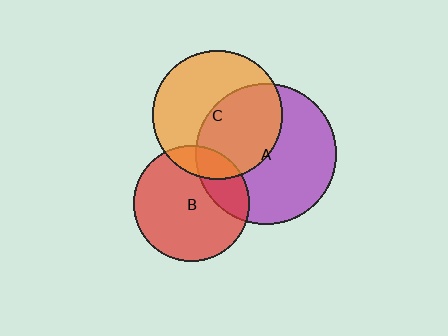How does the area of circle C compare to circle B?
Approximately 1.2 times.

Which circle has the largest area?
Circle A (purple).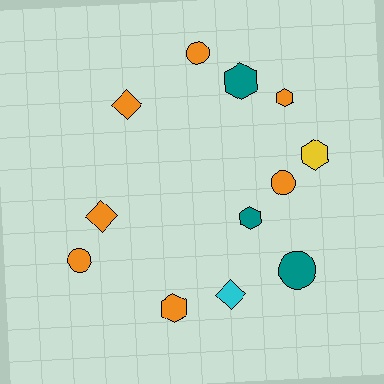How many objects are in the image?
There are 12 objects.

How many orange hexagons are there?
There are 2 orange hexagons.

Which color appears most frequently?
Orange, with 7 objects.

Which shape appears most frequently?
Hexagon, with 5 objects.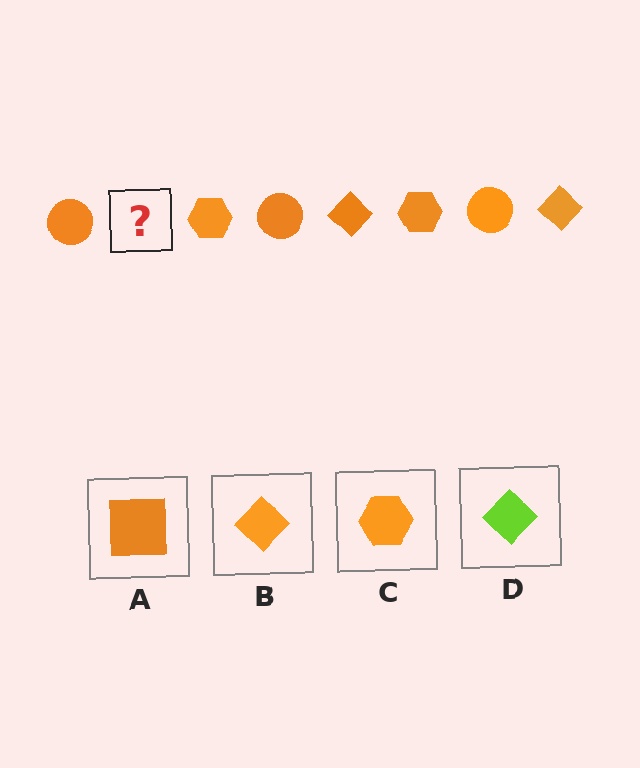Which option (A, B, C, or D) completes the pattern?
B.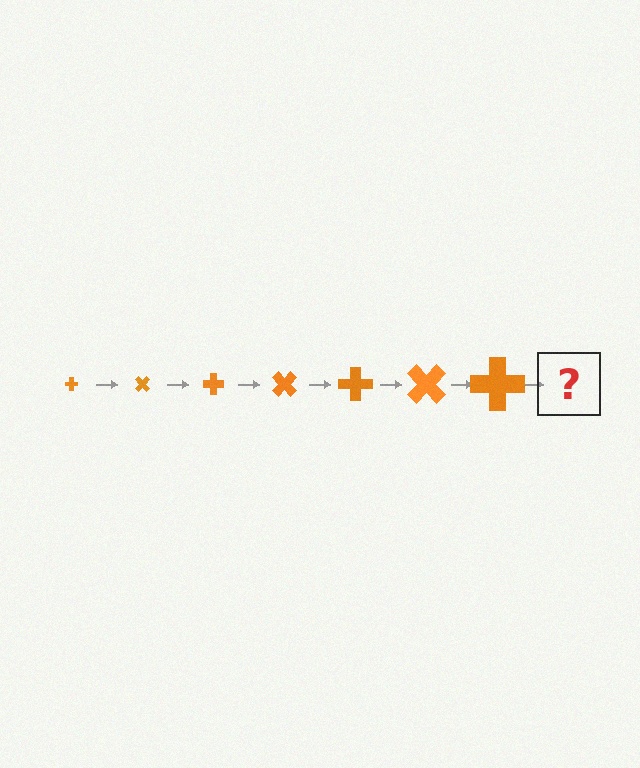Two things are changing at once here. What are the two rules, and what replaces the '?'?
The two rules are that the cross grows larger each step and it rotates 45 degrees each step. The '?' should be a cross, larger than the previous one and rotated 315 degrees from the start.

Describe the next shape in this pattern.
It should be a cross, larger than the previous one and rotated 315 degrees from the start.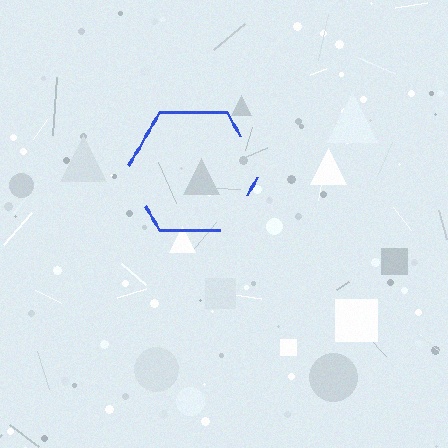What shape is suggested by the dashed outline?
The dashed outline suggests a hexagon.